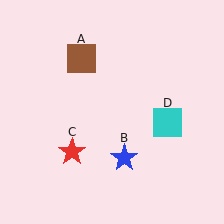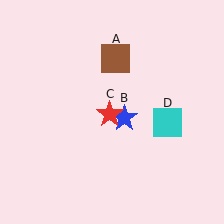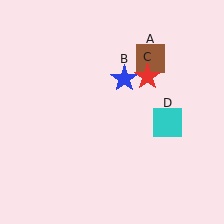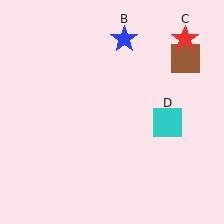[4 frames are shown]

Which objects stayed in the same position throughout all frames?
Cyan square (object D) remained stationary.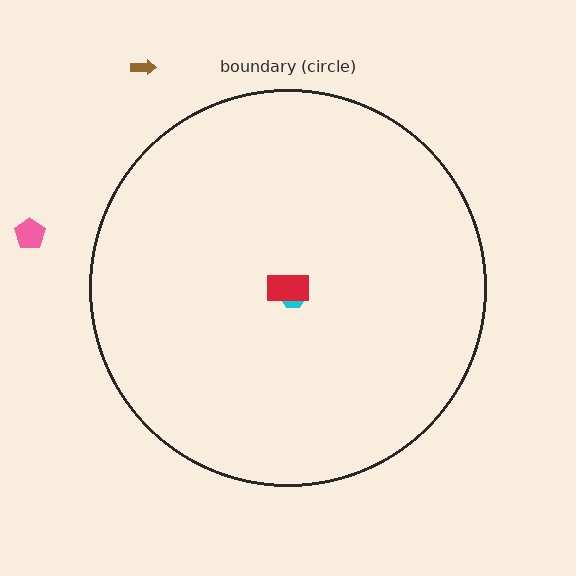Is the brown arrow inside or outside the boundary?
Outside.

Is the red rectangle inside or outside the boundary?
Inside.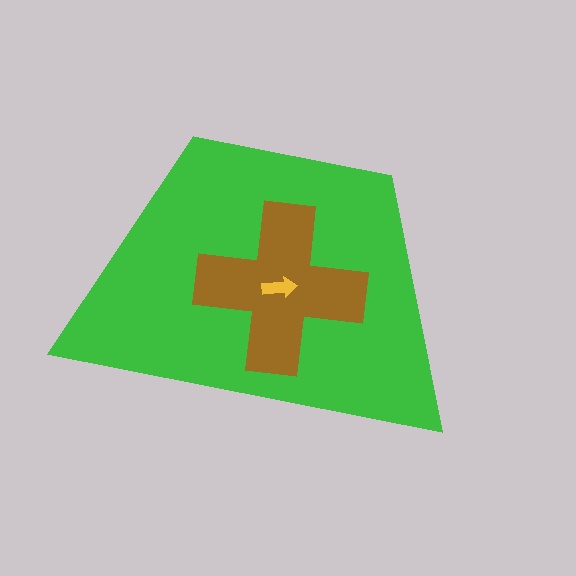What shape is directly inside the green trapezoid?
The brown cross.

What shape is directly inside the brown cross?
The yellow arrow.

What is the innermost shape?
The yellow arrow.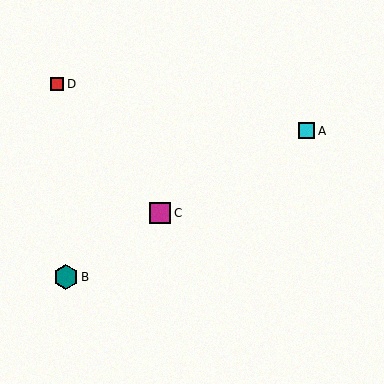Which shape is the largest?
The teal hexagon (labeled B) is the largest.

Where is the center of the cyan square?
The center of the cyan square is at (307, 131).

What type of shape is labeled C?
Shape C is a magenta square.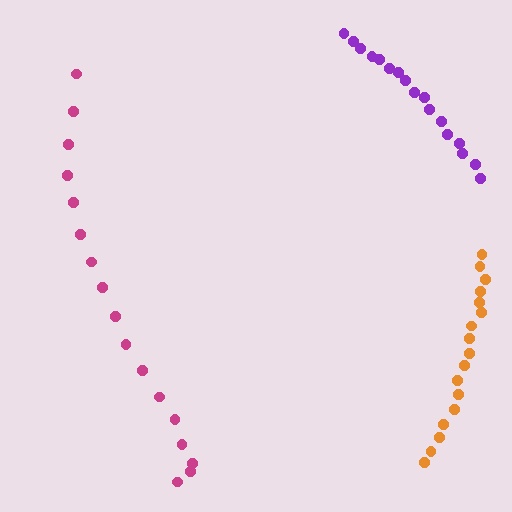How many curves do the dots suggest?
There are 3 distinct paths.